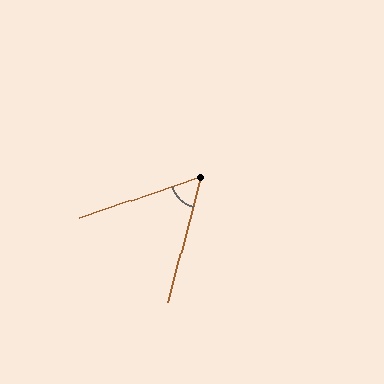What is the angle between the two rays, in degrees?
Approximately 57 degrees.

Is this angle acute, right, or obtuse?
It is acute.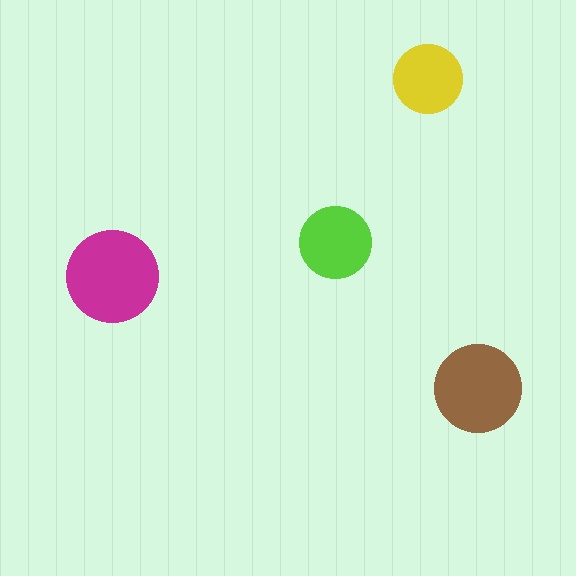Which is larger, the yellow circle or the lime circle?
The lime one.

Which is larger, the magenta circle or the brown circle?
The magenta one.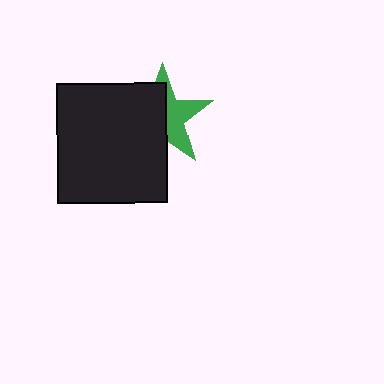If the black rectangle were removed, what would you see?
You would see the complete green star.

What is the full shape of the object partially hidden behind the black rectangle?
The partially hidden object is a green star.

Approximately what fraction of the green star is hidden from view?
Roughly 55% of the green star is hidden behind the black rectangle.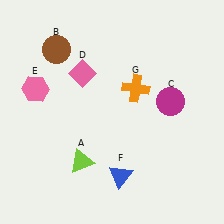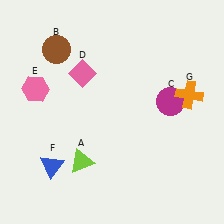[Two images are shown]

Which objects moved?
The objects that moved are: the blue triangle (F), the orange cross (G).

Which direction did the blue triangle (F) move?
The blue triangle (F) moved left.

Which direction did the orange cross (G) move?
The orange cross (G) moved right.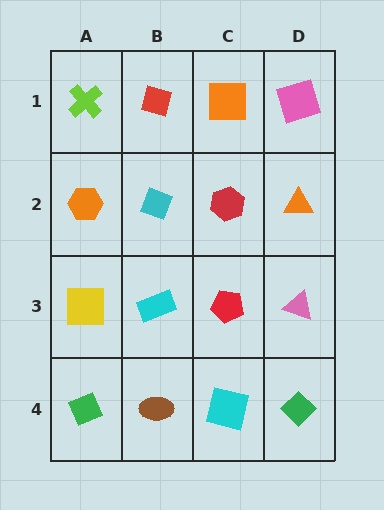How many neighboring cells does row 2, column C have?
4.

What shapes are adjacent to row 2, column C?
An orange square (row 1, column C), a red pentagon (row 3, column C), a cyan diamond (row 2, column B), an orange triangle (row 2, column D).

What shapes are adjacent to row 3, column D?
An orange triangle (row 2, column D), a green diamond (row 4, column D), a red pentagon (row 3, column C).